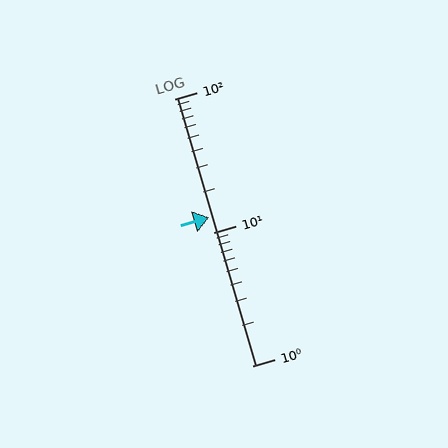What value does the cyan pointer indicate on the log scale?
The pointer indicates approximately 13.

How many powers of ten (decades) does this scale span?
The scale spans 2 decades, from 1 to 100.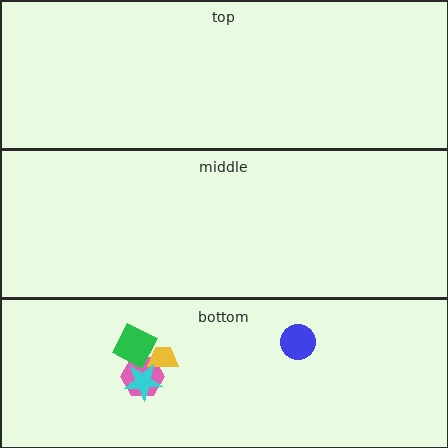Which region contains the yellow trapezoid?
The bottom region.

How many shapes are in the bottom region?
5.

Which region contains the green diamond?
The bottom region.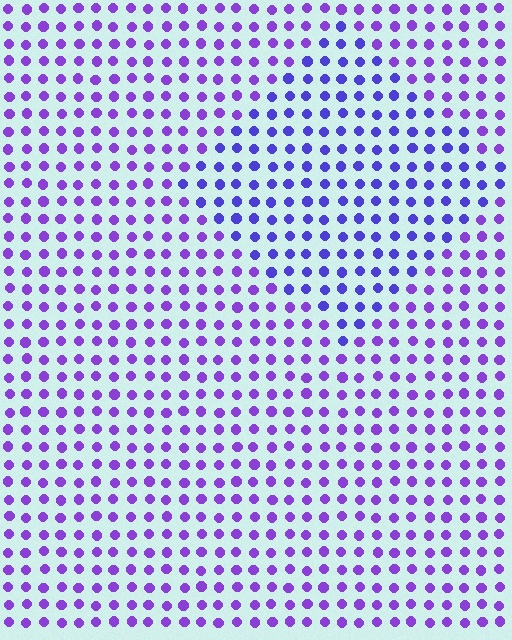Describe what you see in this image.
The image is filled with small purple elements in a uniform arrangement. A diamond-shaped region is visible where the elements are tinted to a slightly different hue, forming a subtle color boundary.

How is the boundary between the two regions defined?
The boundary is defined purely by a slight shift in hue (about 25 degrees). Spacing, size, and orientation are identical on both sides.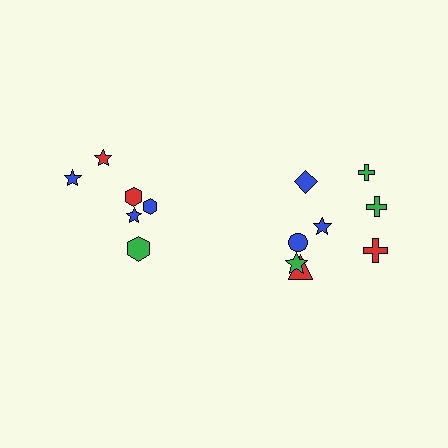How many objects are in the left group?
There are 6 objects.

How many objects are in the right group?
There are 8 objects.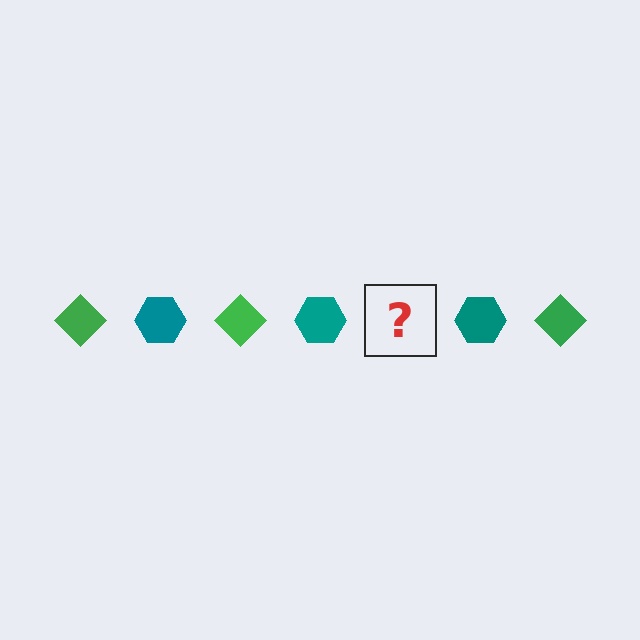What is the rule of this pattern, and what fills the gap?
The rule is that the pattern alternates between green diamond and teal hexagon. The gap should be filled with a green diamond.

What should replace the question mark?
The question mark should be replaced with a green diamond.